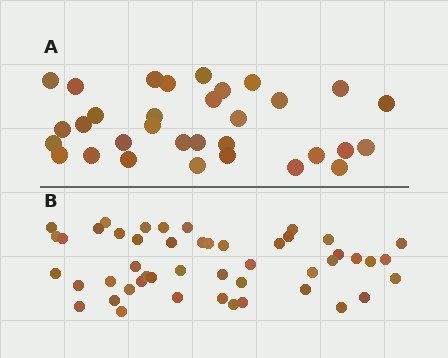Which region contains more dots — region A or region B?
Region B (the bottom region) has more dots.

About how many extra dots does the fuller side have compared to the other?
Region B has approximately 15 more dots than region A.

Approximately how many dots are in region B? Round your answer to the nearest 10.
About 50 dots. (The exact count is 48, which rounds to 50.)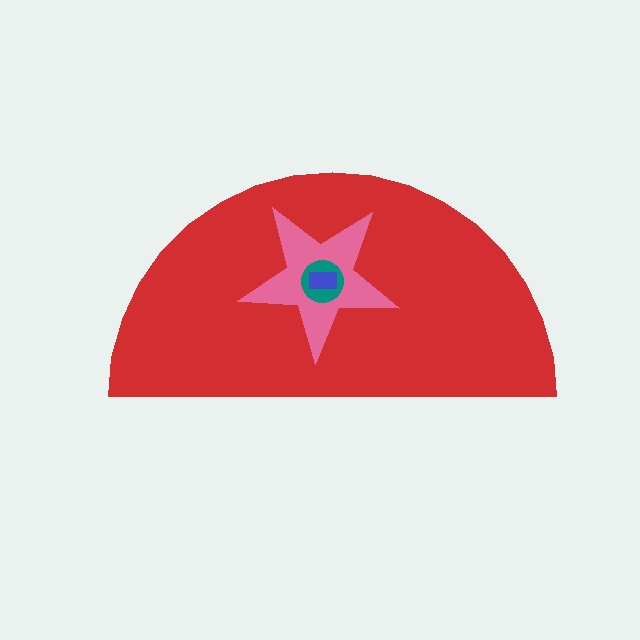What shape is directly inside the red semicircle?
The pink star.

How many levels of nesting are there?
4.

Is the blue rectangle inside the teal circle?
Yes.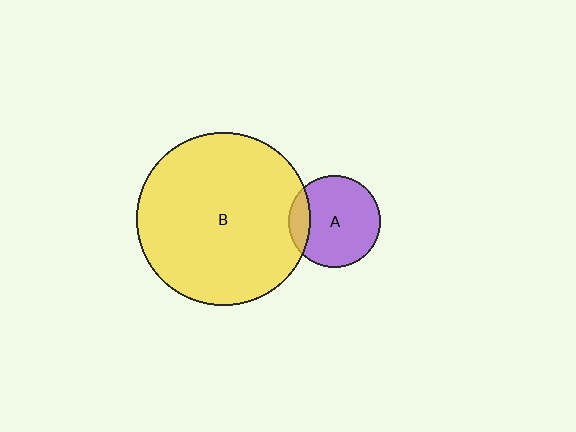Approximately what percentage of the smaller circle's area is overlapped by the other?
Approximately 15%.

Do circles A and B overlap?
Yes.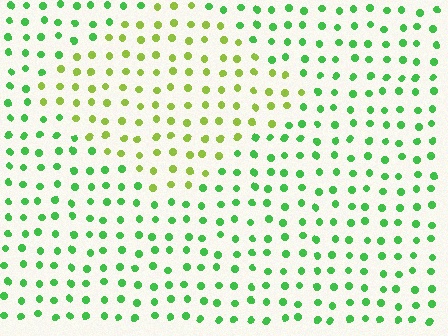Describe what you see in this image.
The image is filled with small green elements in a uniform arrangement. A diamond-shaped region is visible where the elements are tinted to a slightly different hue, forming a subtle color boundary.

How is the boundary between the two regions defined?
The boundary is defined purely by a slight shift in hue (about 41 degrees). Spacing, size, and orientation are identical on both sides.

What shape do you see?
I see a diamond.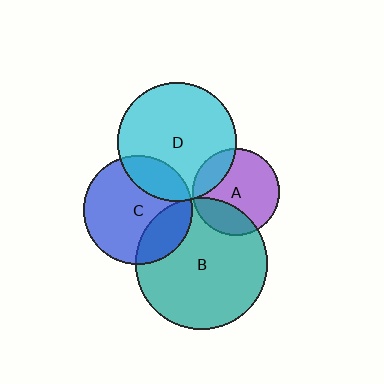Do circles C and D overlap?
Yes.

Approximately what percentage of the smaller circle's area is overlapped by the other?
Approximately 20%.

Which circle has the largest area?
Circle B (teal).